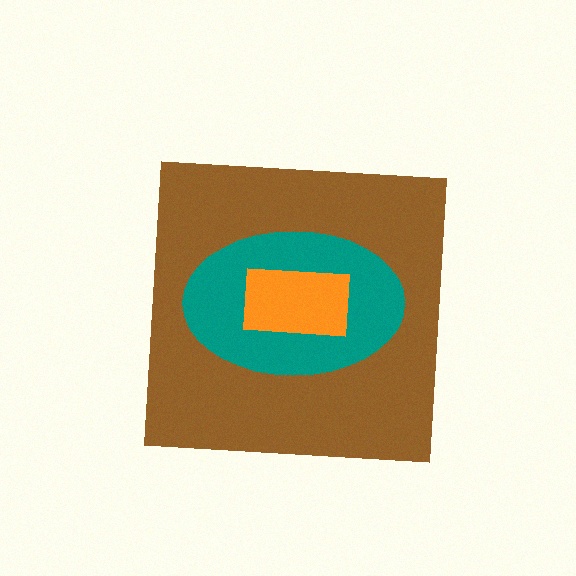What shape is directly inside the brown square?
The teal ellipse.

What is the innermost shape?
The orange rectangle.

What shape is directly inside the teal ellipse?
The orange rectangle.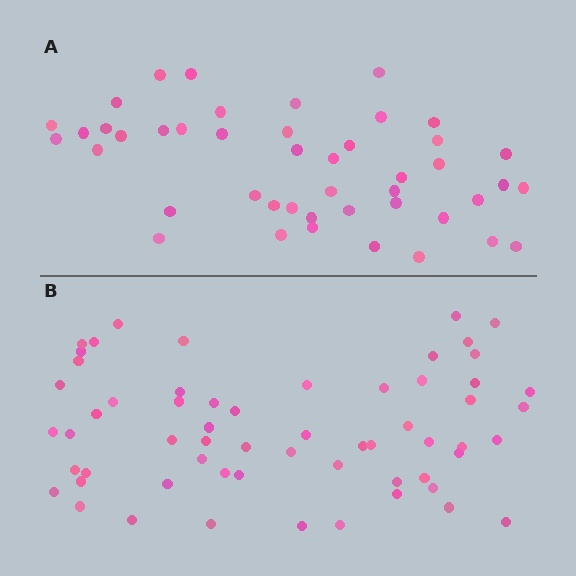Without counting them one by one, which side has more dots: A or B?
Region B (the bottom region) has more dots.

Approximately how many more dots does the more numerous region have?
Region B has approximately 15 more dots than region A.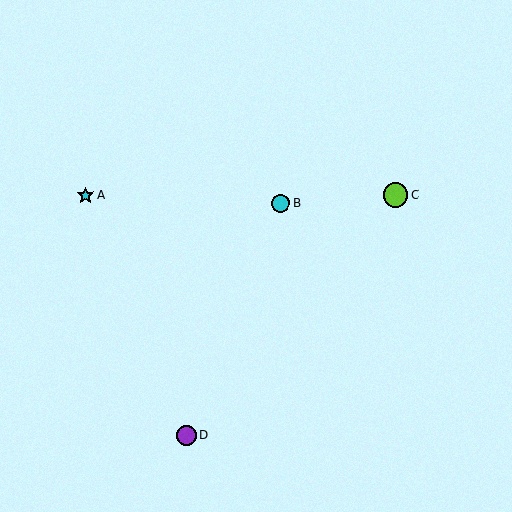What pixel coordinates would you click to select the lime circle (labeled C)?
Click at (396, 195) to select the lime circle C.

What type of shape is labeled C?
Shape C is a lime circle.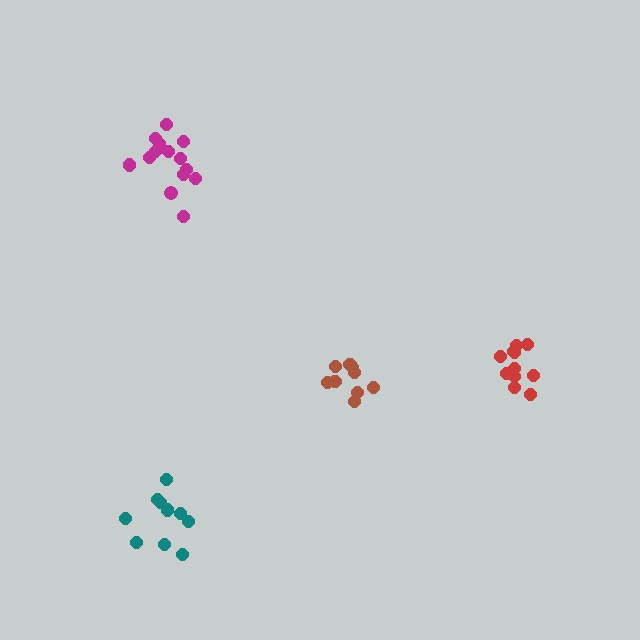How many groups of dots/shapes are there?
There are 4 groups.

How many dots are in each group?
Group 1: 10 dots, Group 2: 9 dots, Group 3: 11 dots, Group 4: 14 dots (44 total).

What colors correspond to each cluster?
The clusters are colored: teal, brown, red, magenta.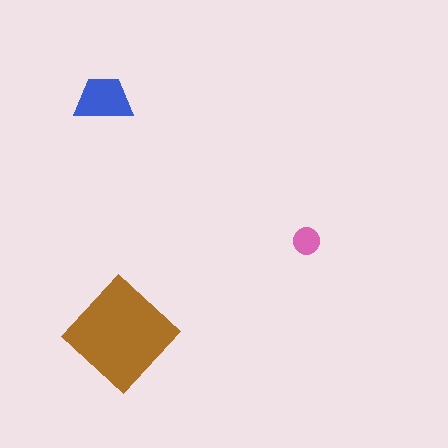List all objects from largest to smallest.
The brown diamond, the blue trapezoid, the pink circle.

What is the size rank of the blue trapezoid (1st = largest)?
2nd.